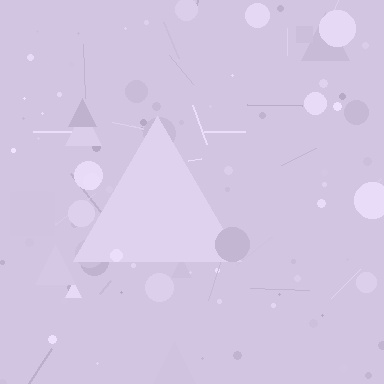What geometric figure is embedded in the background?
A triangle is embedded in the background.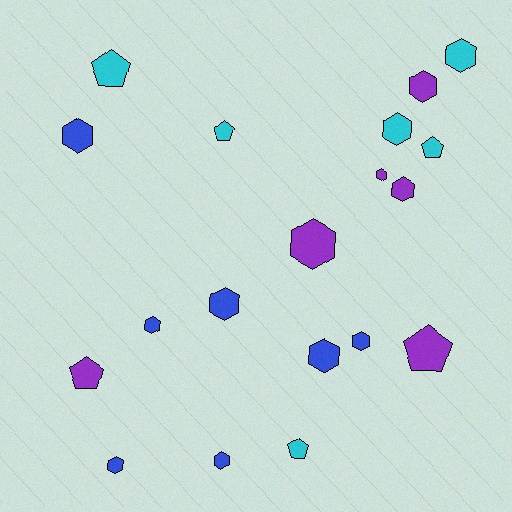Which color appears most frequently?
Blue, with 7 objects.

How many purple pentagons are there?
There are 2 purple pentagons.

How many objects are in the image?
There are 19 objects.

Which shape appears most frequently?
Hexagon, with 13 objects.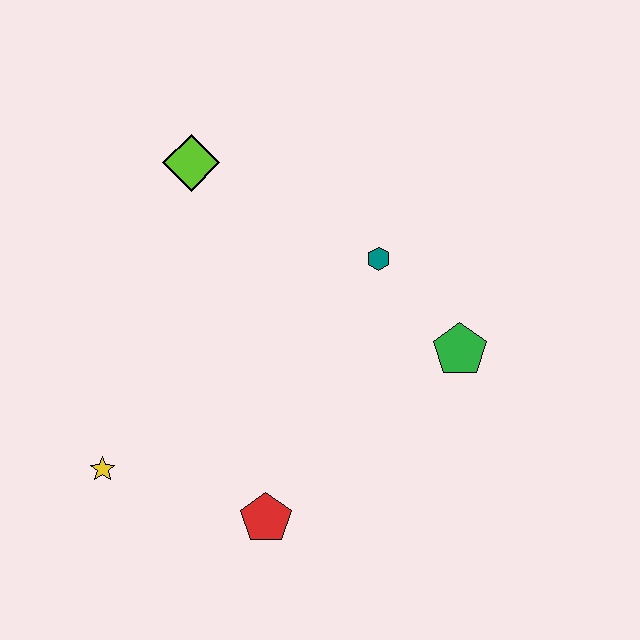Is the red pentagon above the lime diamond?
No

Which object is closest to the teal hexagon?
The green pentagon is closest to the teal hexagon.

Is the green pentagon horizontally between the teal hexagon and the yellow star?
No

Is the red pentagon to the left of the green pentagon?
Yes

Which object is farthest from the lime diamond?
The red pentagon is farthest from the lime diamond.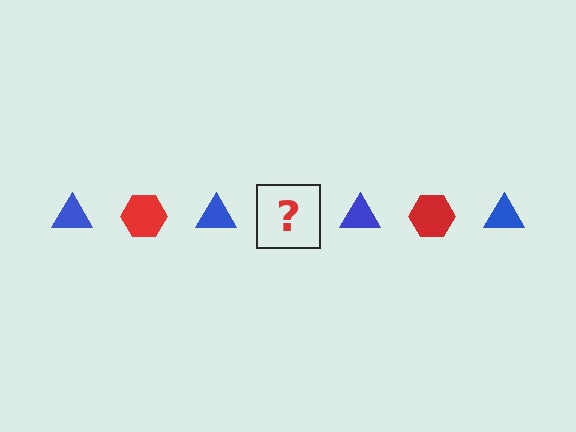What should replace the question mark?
The question mark should be replaced with a red hexagon.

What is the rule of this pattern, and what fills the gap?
The rule is that the pattern alternates between blue triangle and red hexagon. The gap should be filled with a red hexagon.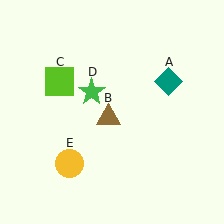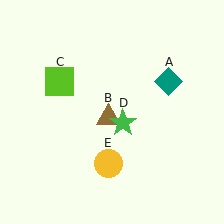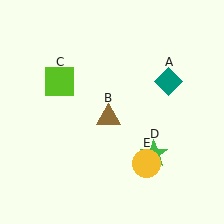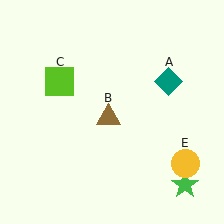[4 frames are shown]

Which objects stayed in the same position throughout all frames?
Teal diamond (object A) and brown triangle (object B) and lime square (object C) remained stationary.